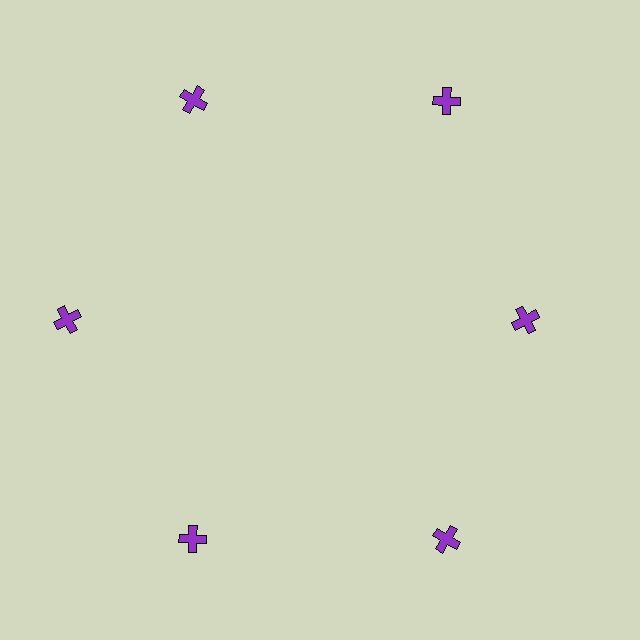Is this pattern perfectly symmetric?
No. The 6 purple crosses are arranged in a ring, but one element near the 3 o'clock position is pulled inward toward the center, breaking the 6-fold rotational symmetry.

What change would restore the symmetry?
The symmetry would be restored by moving it outward, back onto the ring so that all 6 crosses sit at equal angles and equal distance from the center.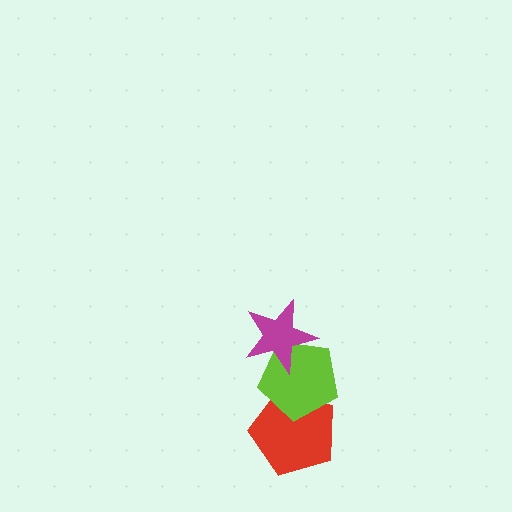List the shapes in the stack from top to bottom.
From top to bottom: the magenta star, the lime pentagon, the red pentagon.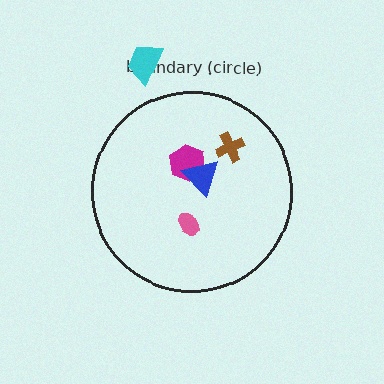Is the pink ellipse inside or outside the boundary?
Inside.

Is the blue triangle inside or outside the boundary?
Inside.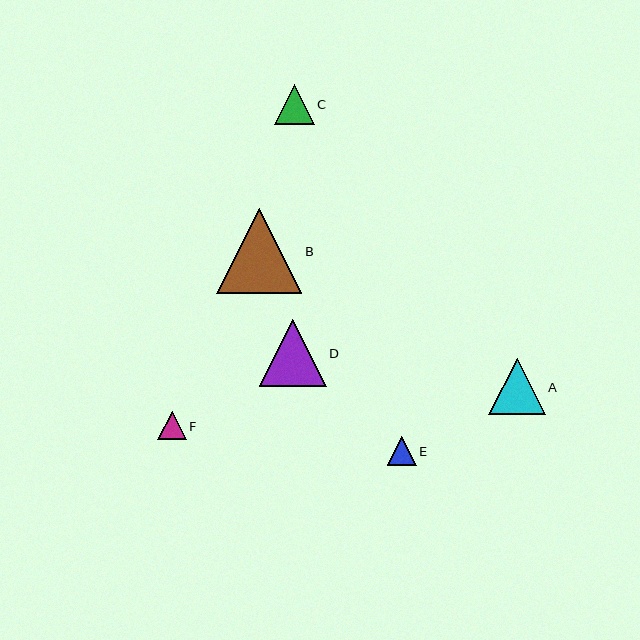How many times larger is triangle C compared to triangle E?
Triangle C is approximately 1.4 times the size of triangle E.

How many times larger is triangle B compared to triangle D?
Triangle B is approximately 1.3 times the size of triangle D.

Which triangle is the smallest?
Triangle F is the smallest with a size of approximately 28 pixels.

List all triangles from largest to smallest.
From largest to smallest: B, D, A, C, E, F.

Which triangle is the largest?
Triangle B is the largest with a size of approximately 85 pixels.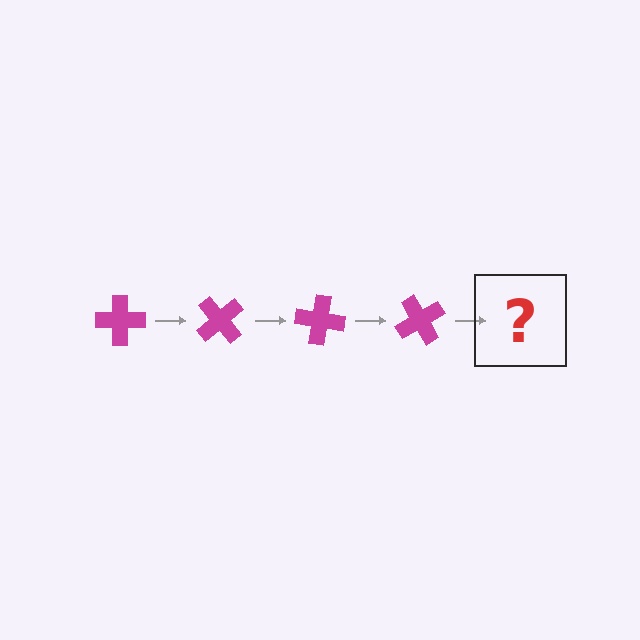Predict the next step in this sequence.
The next step is a magenta cross rotated 200 degrees.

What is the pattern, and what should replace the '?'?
The pattern is that the cross rotates 50 degrees each step. The '?' should be a magenta cross rotated 200 degrees.